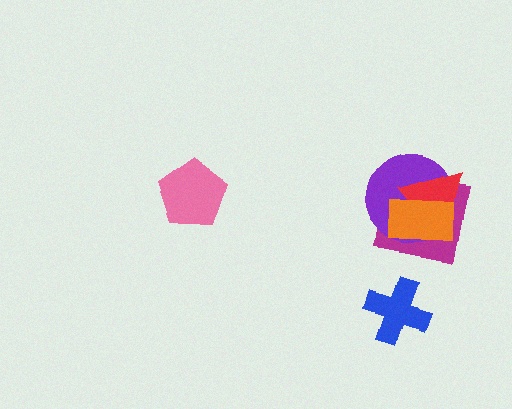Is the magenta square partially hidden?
Yes, it is partially covered by another shape.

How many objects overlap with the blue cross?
0 objects overlap with the blue cross.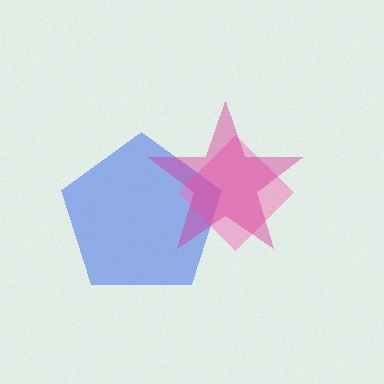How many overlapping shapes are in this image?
There are 3 overlapping shapes in the image.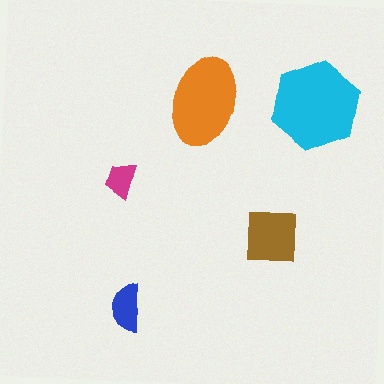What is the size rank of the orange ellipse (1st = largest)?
2nd.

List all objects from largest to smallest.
The cyan hexagon, the orange ellipse, the brown square, the blue semicircle, the magenta trapezoid.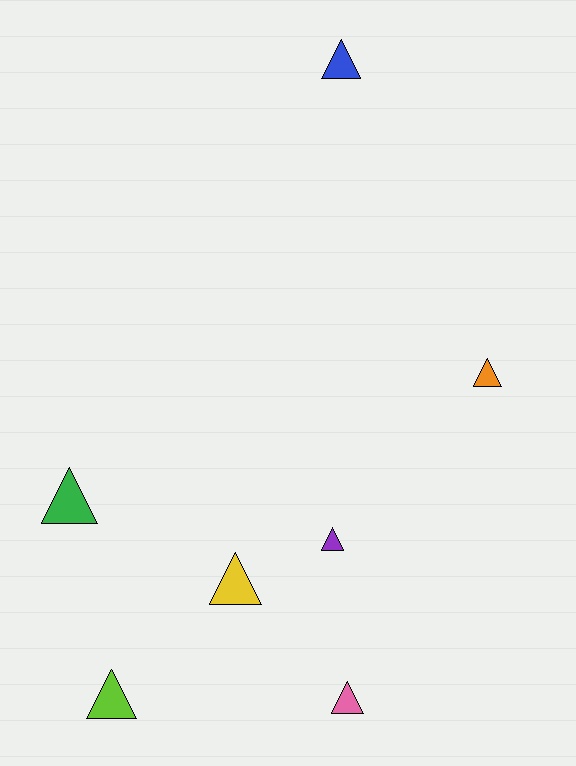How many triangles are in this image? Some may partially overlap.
There are 7 triangles.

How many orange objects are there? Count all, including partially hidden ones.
There is 1 orange object.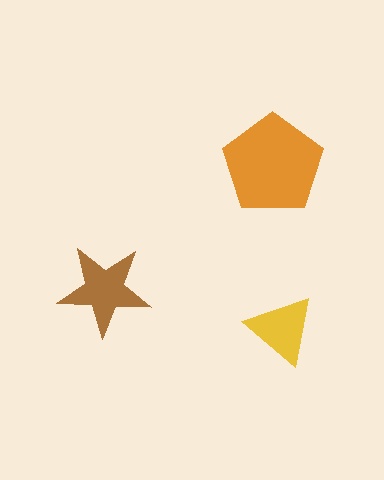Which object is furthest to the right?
The yellow triangle is rightmost.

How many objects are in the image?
There are 3 objects in the image.